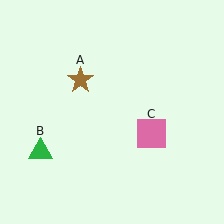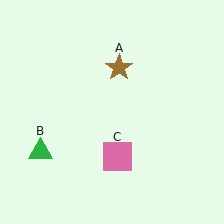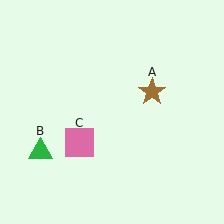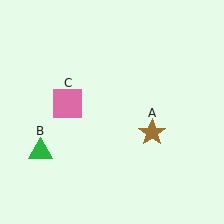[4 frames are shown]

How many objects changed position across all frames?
2 objects changed position: brown star (object A), pink square (object C).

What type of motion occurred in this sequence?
The brown star (object A), pink square (object C) rotated clockwise around the center of the scene.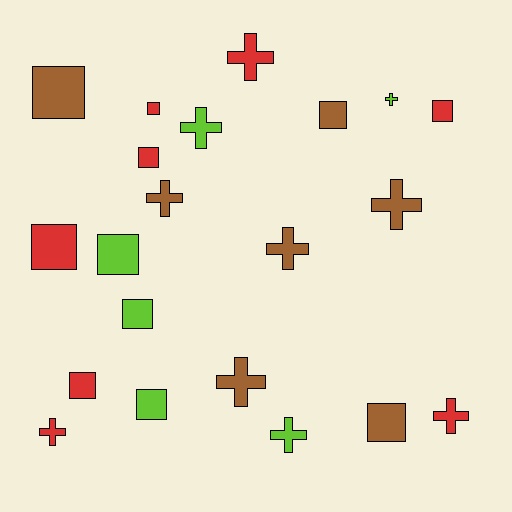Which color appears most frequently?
Red, with 8 objects.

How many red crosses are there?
There are 3 red crosses.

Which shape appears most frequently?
Square, with 11 objects.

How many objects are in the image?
There are 21 objects.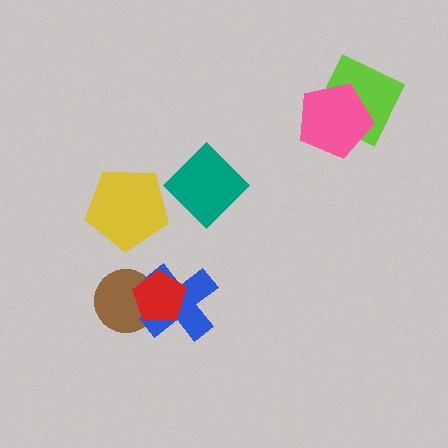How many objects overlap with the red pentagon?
2 objects overlap with the red pentagon.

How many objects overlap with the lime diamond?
1 object overlaps with the lime diamond.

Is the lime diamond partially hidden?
Yes, it is partially covered by another shape.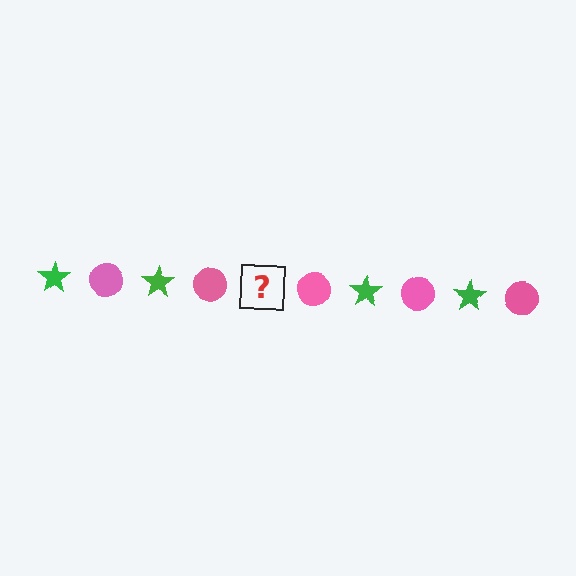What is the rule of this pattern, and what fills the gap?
The rule is that the pattern alternates between green star and pink circle. The gap should be filled with a green star.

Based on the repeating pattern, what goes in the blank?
The blank should be a green star.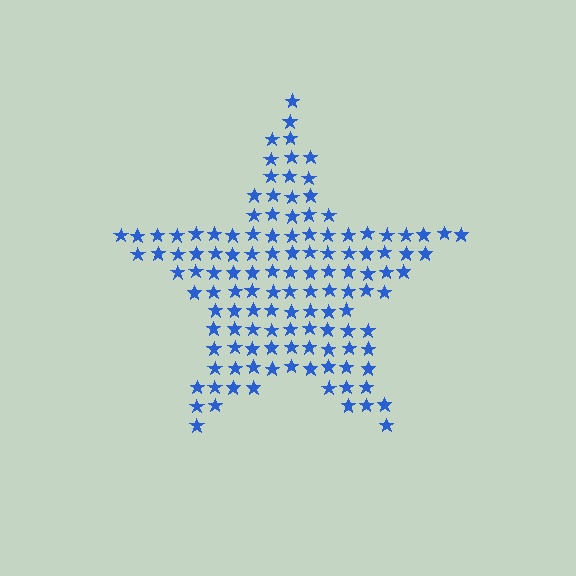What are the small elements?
The small elements are stars.